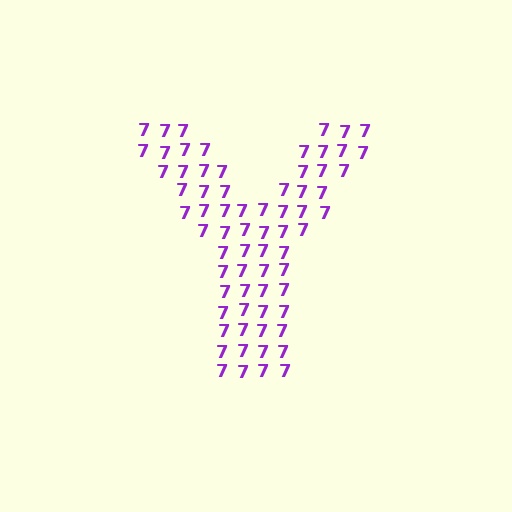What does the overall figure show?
The overall figure shows the letter Y.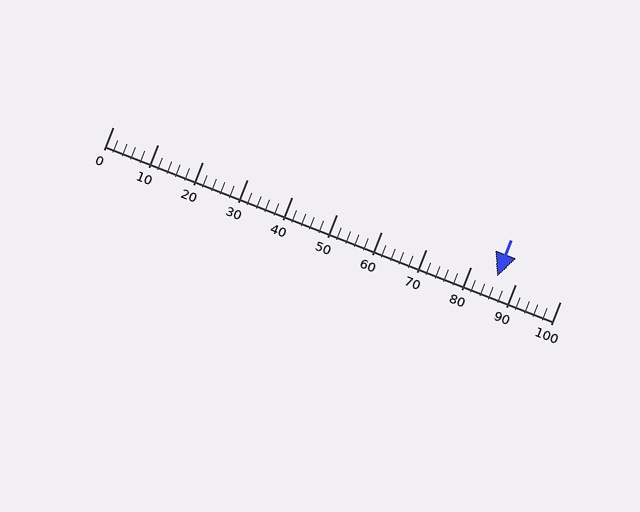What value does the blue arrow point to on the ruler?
The blue arrow points to approximately 86.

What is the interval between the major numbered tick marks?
The major tick marks are spaced 10 units apart.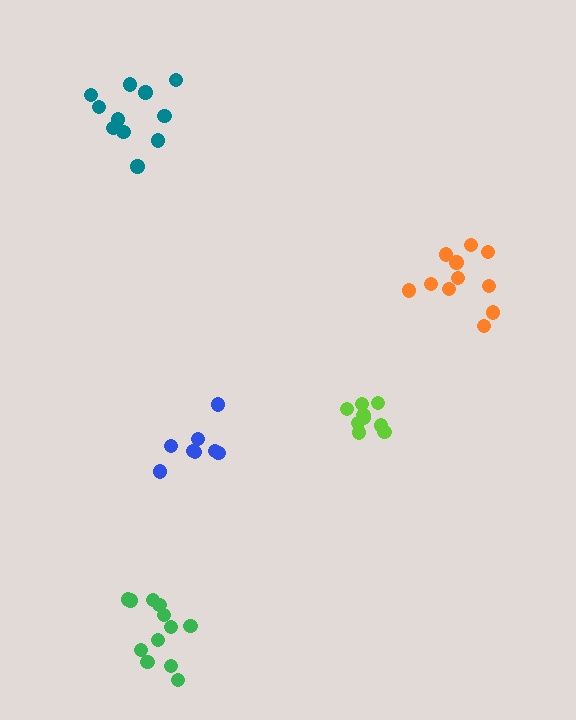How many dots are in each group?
Group 1: 9 dots, Group 2: 11 dots, Group 3: 8 dots, Group 4: 12 dots, Group 5: 11 dots (51 total).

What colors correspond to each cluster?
The clusters are colored: lime, teal, blue, green, orange.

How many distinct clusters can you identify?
There are 5 distinct clusters.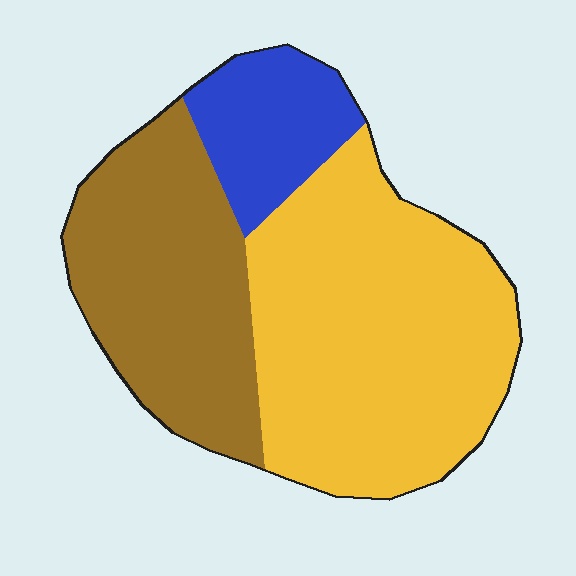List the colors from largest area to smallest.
From largest to smallest: yellow, brown, blue.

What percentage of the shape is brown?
Brown takes up between a quarter and a half of the shape.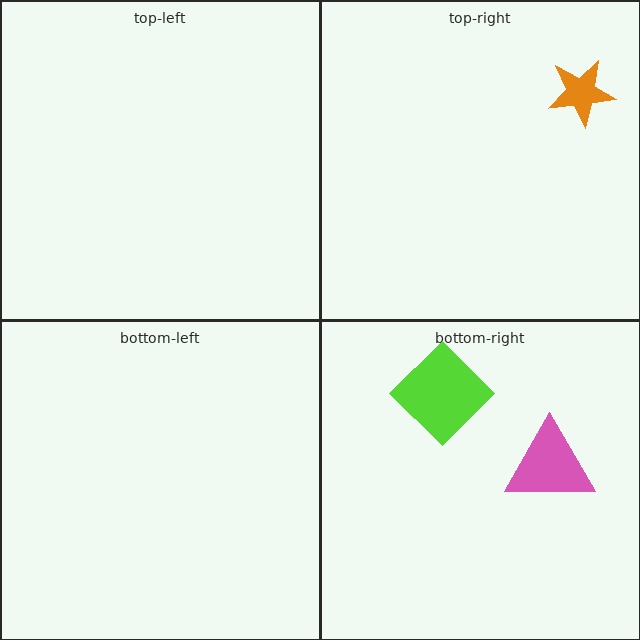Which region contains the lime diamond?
The bottom-right region.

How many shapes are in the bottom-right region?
2.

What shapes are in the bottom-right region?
The lime diamond, the pink triangle.